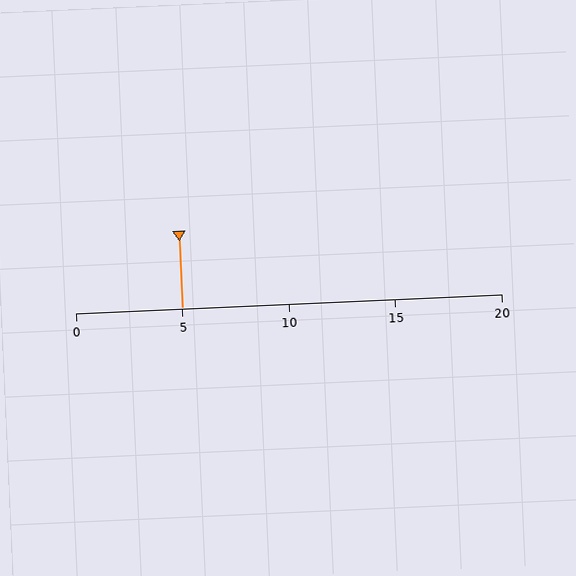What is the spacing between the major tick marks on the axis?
The major ticks are spaced 5 apart.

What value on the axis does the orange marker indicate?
The marker indicates approximately 5.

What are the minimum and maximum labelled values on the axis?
The axis runs from 0 to 20.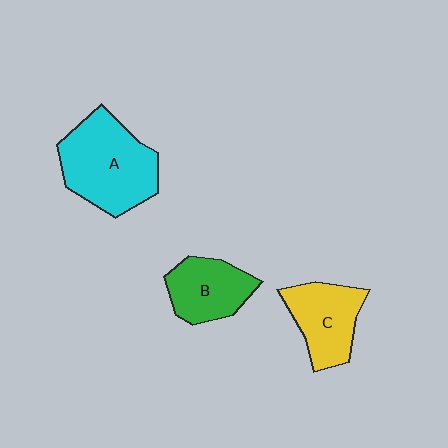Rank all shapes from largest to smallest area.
From largest to smallest: A (cyan), C (yellow), B (green).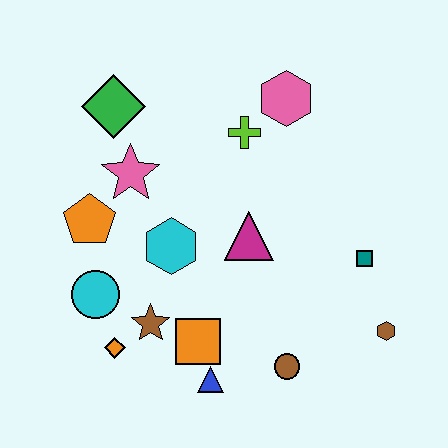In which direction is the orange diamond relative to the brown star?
The orange diamond is to the left of the brown star.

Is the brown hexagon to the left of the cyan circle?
No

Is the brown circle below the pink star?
Yes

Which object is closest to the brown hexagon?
The teal square is closest to the brown hexagon.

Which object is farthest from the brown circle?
The green diamond is farthest from the brown circle.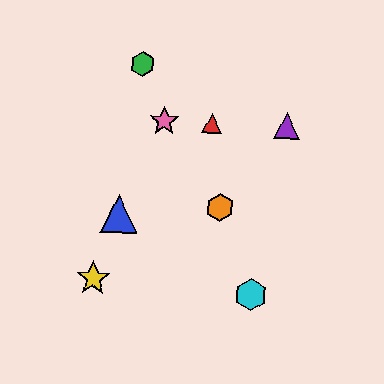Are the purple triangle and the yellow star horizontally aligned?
No, the purple triangle is at y≈126 and the yellow star is at y≈279.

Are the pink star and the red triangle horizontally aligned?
Yes, both are at y≈121.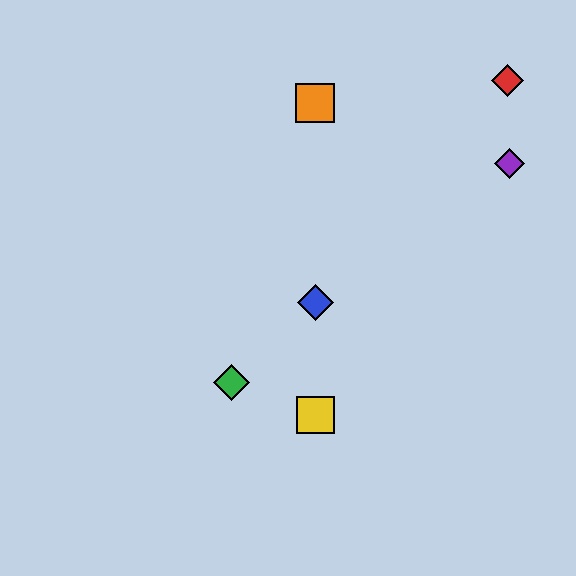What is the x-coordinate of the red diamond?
The red diamond is at x≈508.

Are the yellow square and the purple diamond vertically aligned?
No, the yellow square is at x≈315 and the purple diamond is at x≈510.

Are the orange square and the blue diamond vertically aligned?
Yes, both are at x≈315.